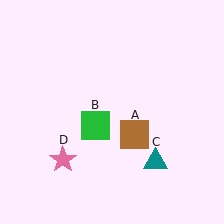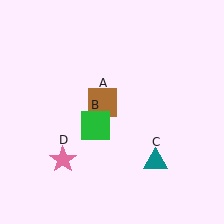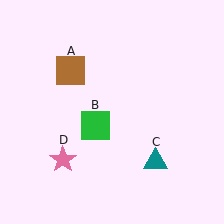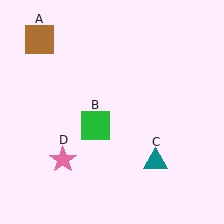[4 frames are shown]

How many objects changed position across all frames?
1 object changed position: brown square (object A).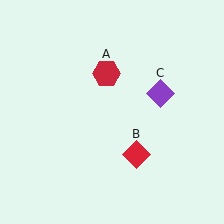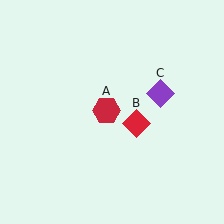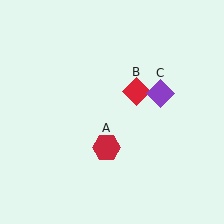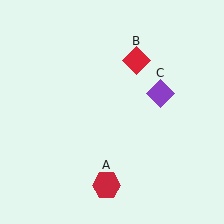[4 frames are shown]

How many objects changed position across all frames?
2 objects changed position: red hexagon (object A), red diamond (object B).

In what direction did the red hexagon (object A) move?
The red hexagon (object A) moved down.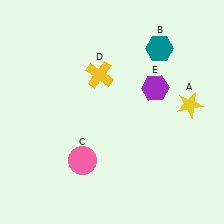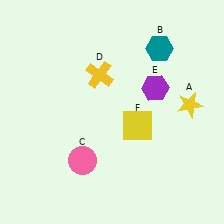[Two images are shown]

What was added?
A yellow square (F) was added in Image 2.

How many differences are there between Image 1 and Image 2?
There is 1 difference between the two images.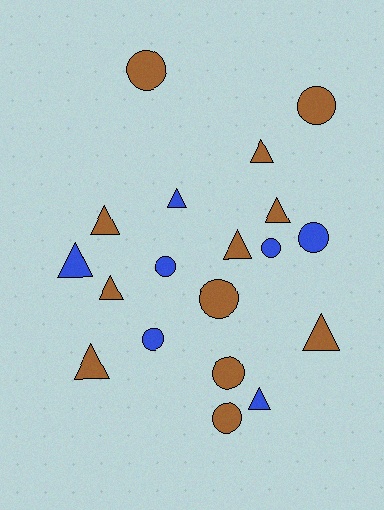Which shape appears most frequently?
Triangle, with 10 objects.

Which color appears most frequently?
Brown, with 12 objects.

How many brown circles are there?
There are 5 brown circles.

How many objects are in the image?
There are 19 objects.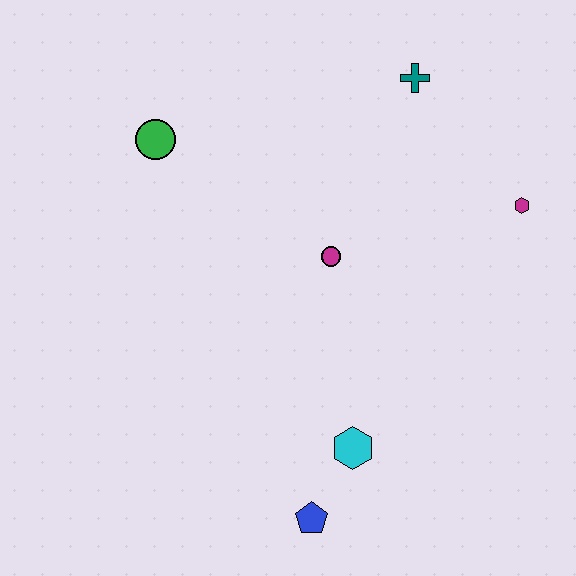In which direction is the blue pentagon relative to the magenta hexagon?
The blue pentagon is below the magenta hexagon.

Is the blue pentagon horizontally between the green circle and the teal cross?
Yes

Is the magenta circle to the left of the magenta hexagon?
Yes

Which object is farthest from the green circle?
The blue pentagon is farthest from the green circle.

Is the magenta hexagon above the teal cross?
No